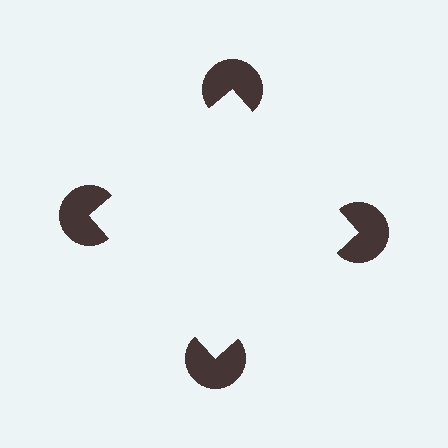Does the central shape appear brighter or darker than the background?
It typically appears slightly brighter than the background, even though no actual brightness change is drawn.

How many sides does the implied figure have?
4 sides.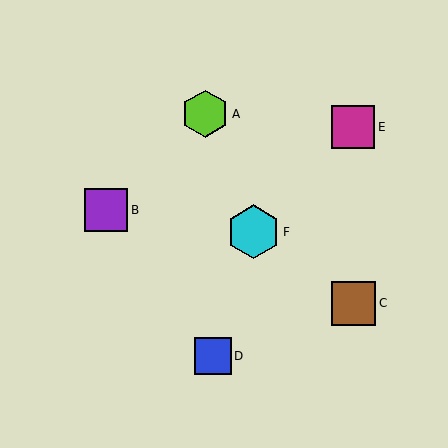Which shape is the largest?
The cyan hexagon (labeled F) is the largest.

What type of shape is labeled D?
Shape D is a blue square.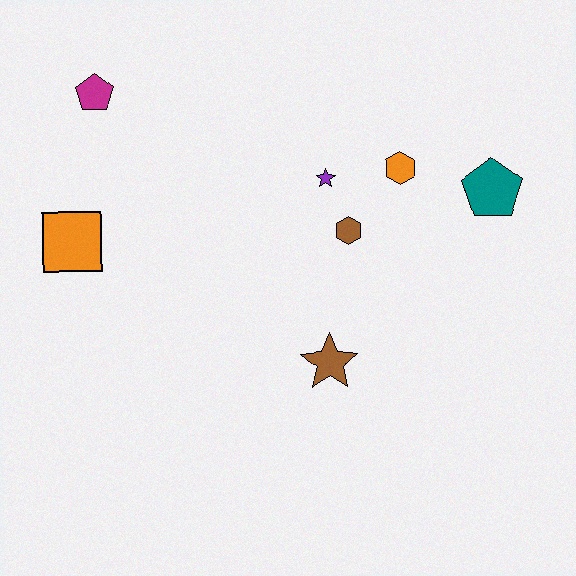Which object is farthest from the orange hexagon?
The orange square is farthest from the orange hexagon.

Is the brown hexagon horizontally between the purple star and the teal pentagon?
Yes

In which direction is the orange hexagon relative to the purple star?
The orange hexagon is to the right of the purple star.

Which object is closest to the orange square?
The magenta pentagon is closest to the orange square.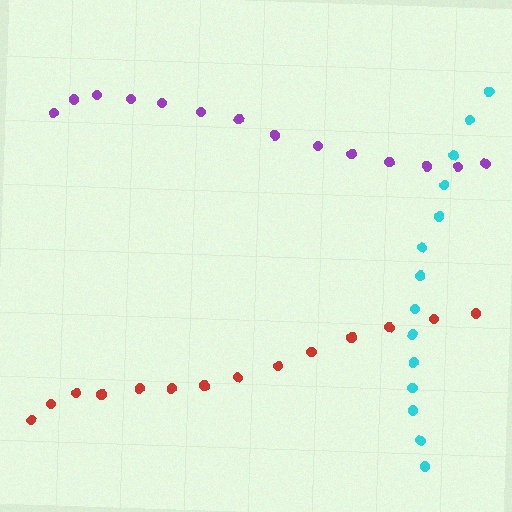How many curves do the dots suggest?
There are 3 distinct paths.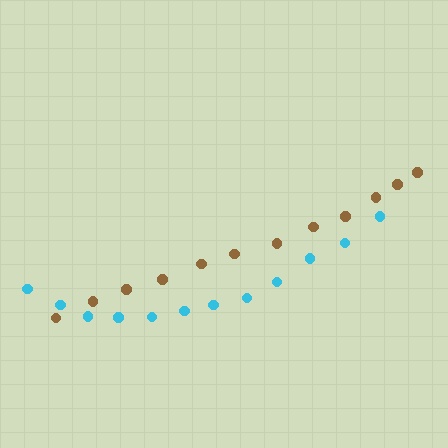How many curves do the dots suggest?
There are 2 distinct paths.